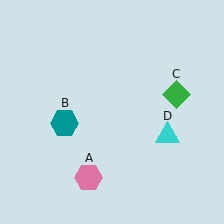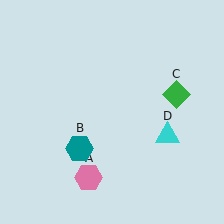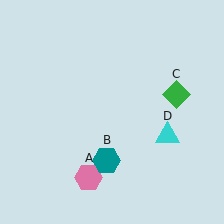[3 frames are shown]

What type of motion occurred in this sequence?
The teal hexagon (object B) rotated counterclockwise around the center of the scene.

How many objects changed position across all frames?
1 object changed position: teal hexagon (object B).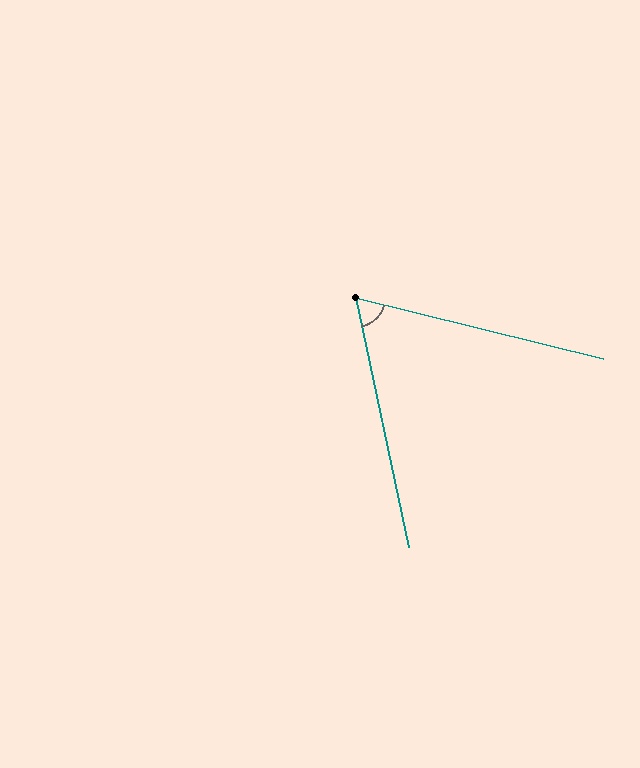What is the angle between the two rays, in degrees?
Approximately 64 degrees.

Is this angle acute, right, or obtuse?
It is acute.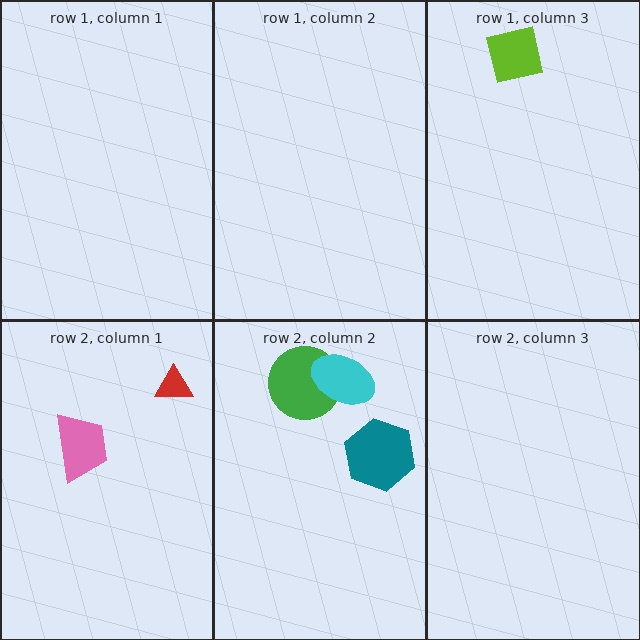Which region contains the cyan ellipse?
The row 2, column 2 region.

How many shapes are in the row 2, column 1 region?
2.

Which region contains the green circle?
The row 2, column 2 region.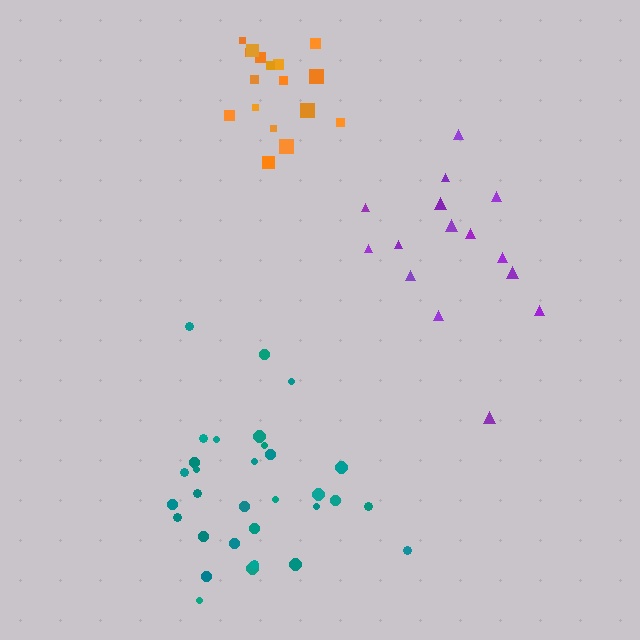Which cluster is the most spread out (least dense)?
Purple.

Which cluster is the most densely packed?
Teal.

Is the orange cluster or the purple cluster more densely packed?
Orange.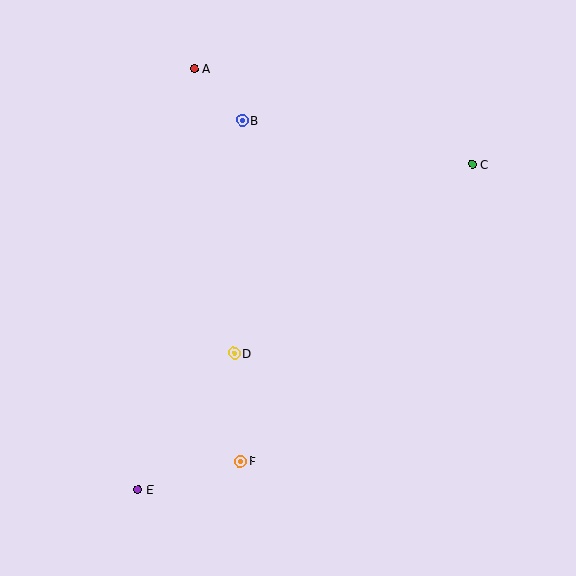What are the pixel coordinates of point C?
Point C is at (472, 164).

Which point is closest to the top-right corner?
Point C is closest to the top-right corner.